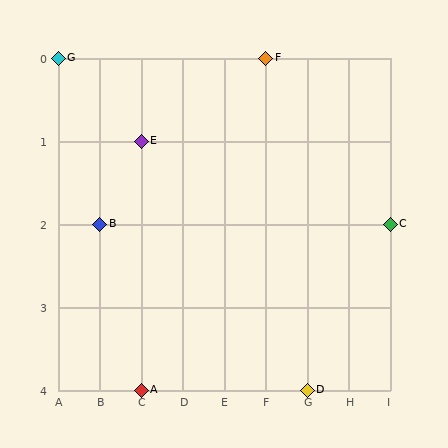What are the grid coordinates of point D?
Point D is at grid coordinates (G, 4).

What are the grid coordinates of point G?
Point G is at grid coordinates (A, 0).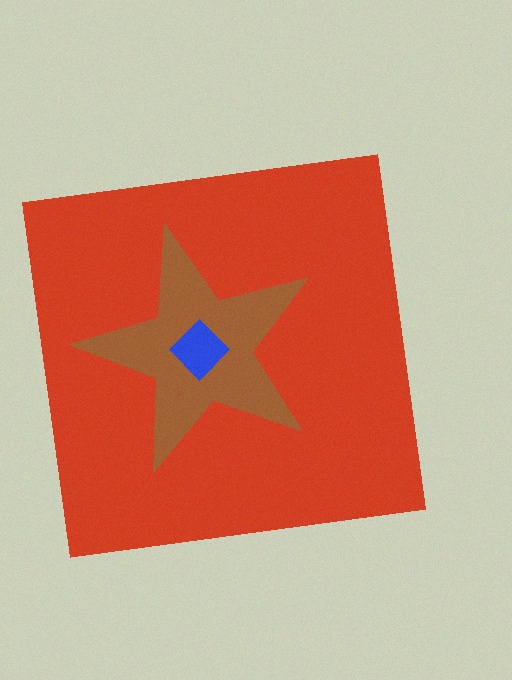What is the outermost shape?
The red square.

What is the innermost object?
The blue diamond.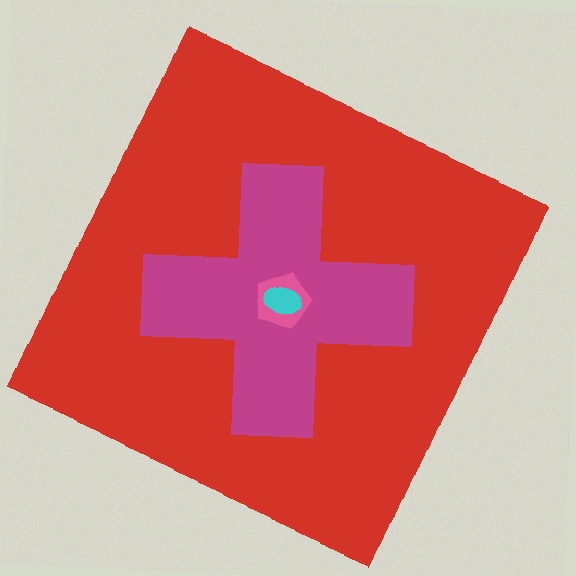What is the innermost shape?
The cyan ellipse.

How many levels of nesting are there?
4.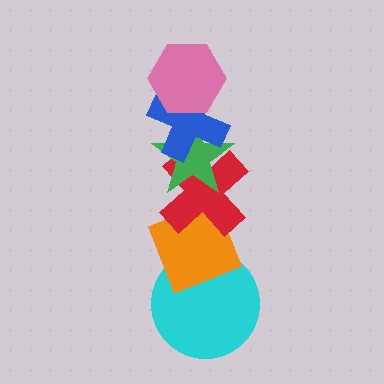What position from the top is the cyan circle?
The cyan circle is 6th from the top.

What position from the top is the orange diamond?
The orange diamond is 5th from the top.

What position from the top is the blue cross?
The blue cross is 2nd from the top.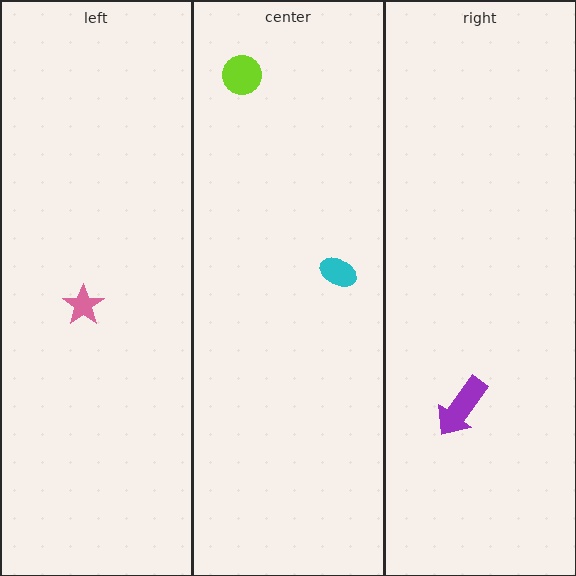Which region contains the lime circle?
The center region.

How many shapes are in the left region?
1.